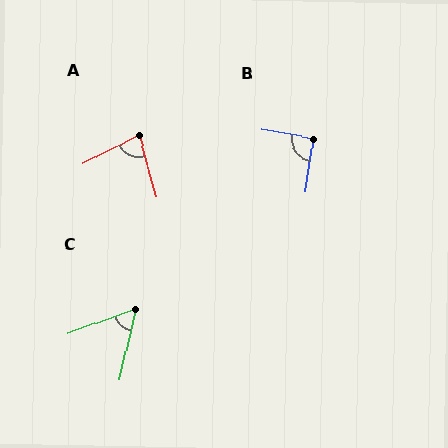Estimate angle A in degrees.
Approximately 78 degrees.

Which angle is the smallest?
C, at approximately 57 degrees.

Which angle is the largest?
B, at approximately 92 degrees.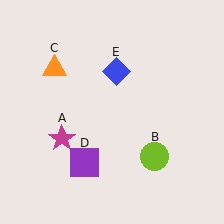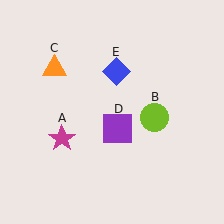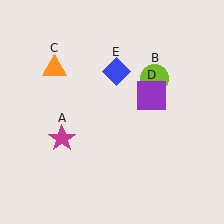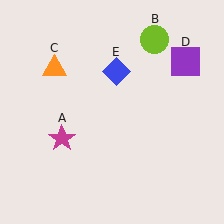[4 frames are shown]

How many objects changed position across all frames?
2 objects changed position: lime circle (object B), purple square (object D).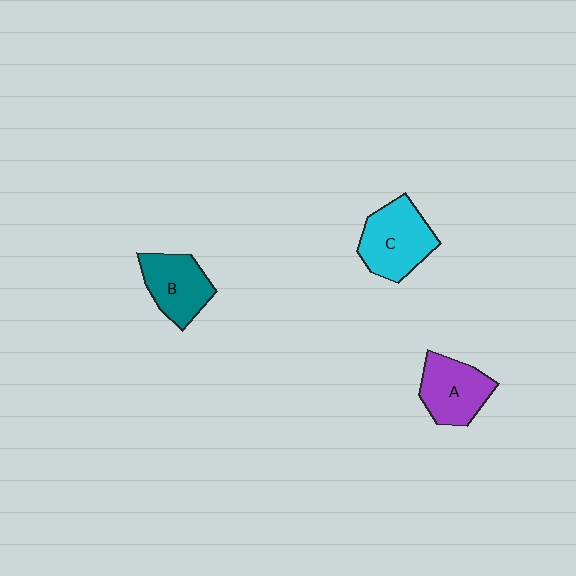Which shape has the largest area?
Shape C (cyan).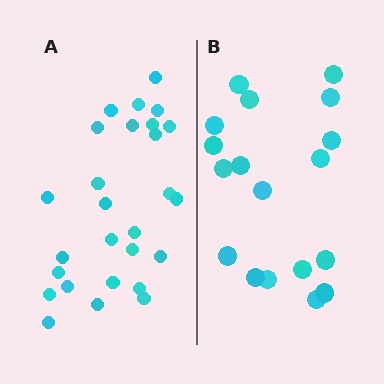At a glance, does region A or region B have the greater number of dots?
Region A (the left region) has more dots.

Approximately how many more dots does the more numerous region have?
Region A has roughly 8 or so more dots than region B.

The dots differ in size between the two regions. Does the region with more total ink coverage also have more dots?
No. Region B has more total ink coverage because its dots are larger, but region A actually contains more individual dots. Total area can be misleading — the number of items is what matters here.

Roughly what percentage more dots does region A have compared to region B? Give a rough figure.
About 50% more.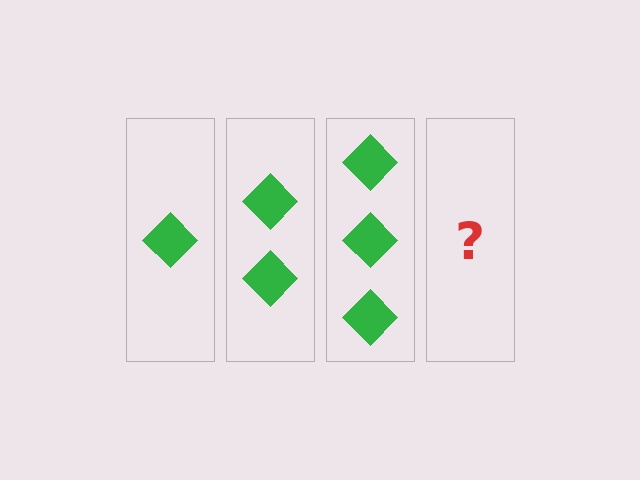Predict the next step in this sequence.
The next step is 4 diamonds.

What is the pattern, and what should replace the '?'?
The pattern is that each step adds one more diamond. The '?' should be 4 diamonds.